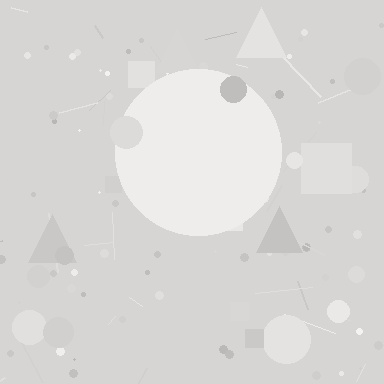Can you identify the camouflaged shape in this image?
The camouflaged shape is a circle.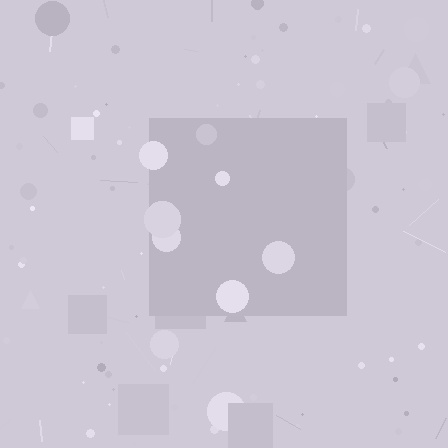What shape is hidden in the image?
A square is hidden in the image.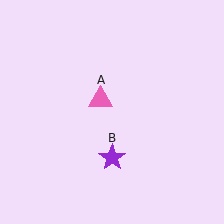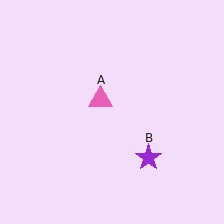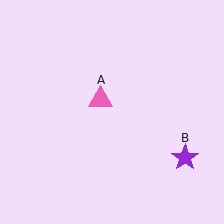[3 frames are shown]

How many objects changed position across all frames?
1 object changed position: purple star (object B).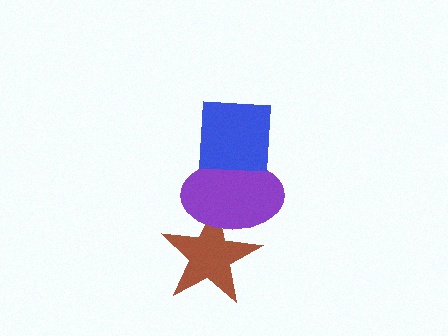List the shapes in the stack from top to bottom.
From top to bottom: the blue square, the purple ellipse, the brown star.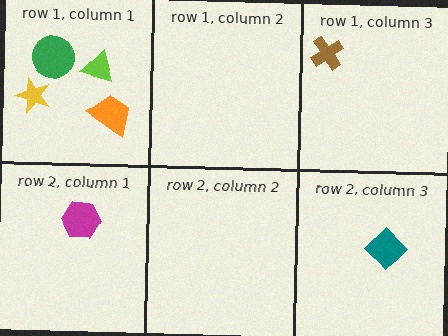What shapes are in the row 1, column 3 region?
The brown cross.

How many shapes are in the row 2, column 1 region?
1.